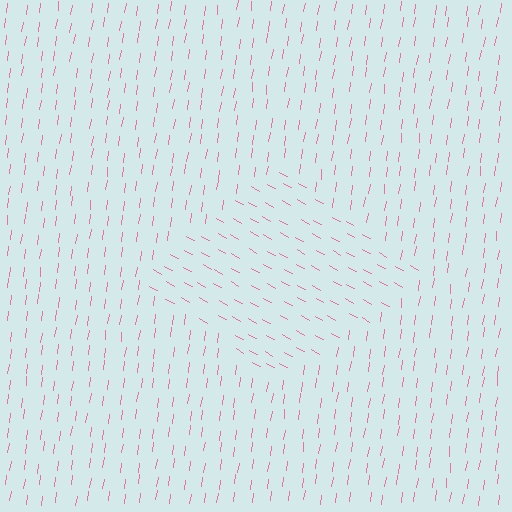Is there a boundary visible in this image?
Yes, there is a texture boundary formed by a change in line orientation.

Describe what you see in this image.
The image is filled with small pink line segments. A diamond region in the image has lines oriented differently from the surrounding lines, creating a visible texture boundary.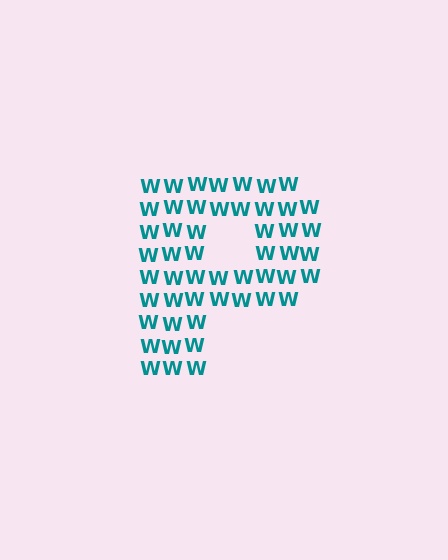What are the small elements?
The small elements are letter W's.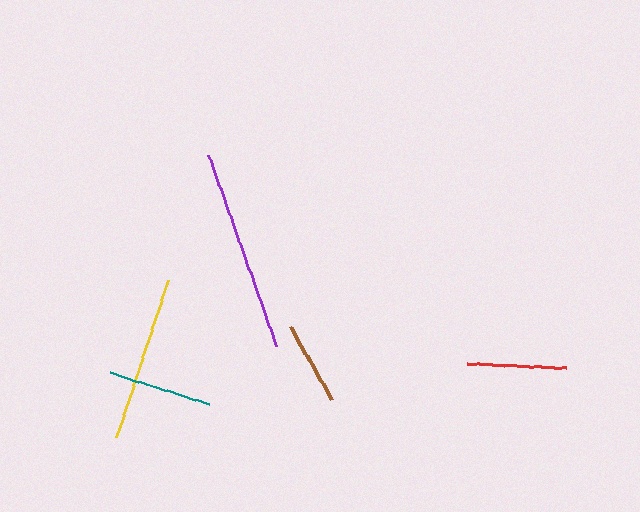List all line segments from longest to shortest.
From longest to shortest: purple, yellow, teal, red, brown.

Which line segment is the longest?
The purple line is the longest at approximately 202 pixels.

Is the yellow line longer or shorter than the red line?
The yellow line is longer than the red line.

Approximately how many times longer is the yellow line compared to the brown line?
The yellow line is approximately 2.0 times the length of the brown line.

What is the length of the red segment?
The red segment is approximately 99 pixels long.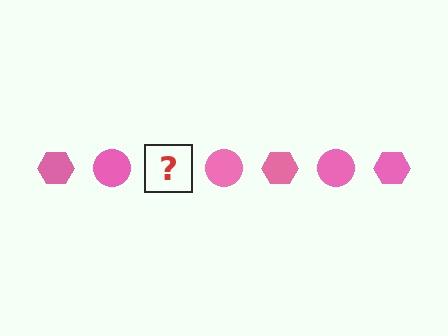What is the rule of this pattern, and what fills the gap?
The rule is that the pattern cycles through hexagon, circle shapes in pink. The gap should be filled with a pink hexagon.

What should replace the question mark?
The question mark should be replaced with a pink hexagon.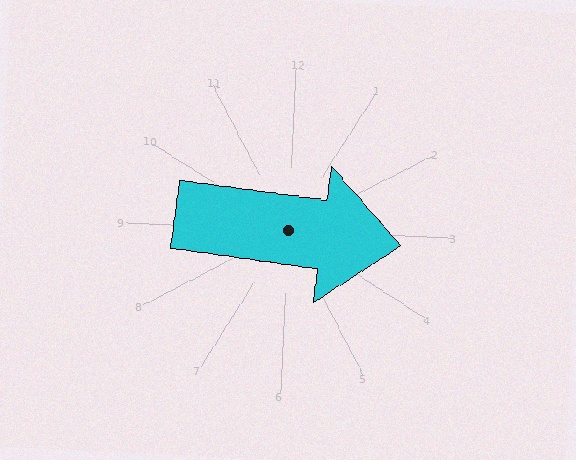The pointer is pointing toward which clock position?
Roughly 3 o'clock.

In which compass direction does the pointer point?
East.